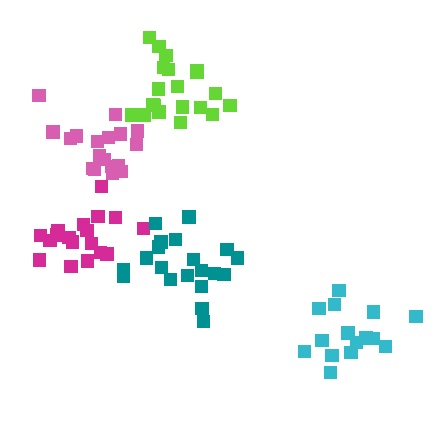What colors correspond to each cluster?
The clusters are colored: lime, magenta, cyan, teal, pink.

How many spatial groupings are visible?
There are 5 spatial groupings.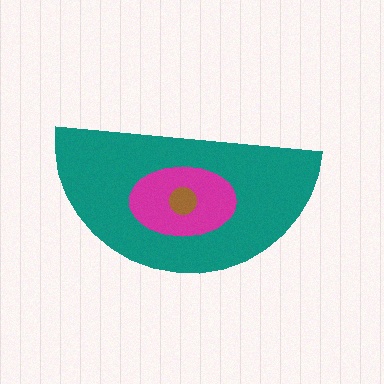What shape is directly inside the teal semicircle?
The magenta ellipse.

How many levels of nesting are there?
3.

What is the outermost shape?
The teal semicircle.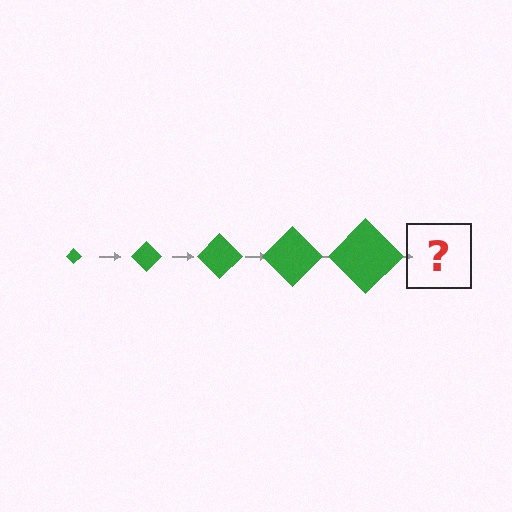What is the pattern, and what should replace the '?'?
The pattern is that the diamond gets progressively larger each step. The '?' should be a green diamond, larger than the previous one.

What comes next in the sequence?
The next element should be a green diamond, larger than the previous one.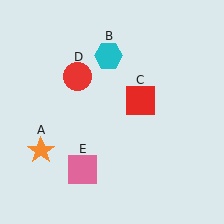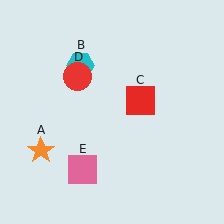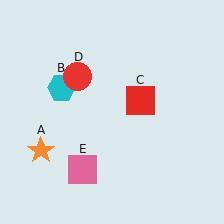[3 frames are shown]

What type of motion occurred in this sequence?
The cyan hexagon (object B) rotated counterclockwise around the center of the scene.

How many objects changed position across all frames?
1 object changed position: cyan hexagon (object B).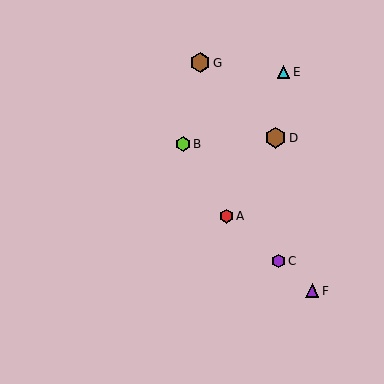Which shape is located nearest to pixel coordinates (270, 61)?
The cyan triangle (labeled E) at (283, 72) is nearest to that location.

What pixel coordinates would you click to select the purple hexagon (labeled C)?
Click at (278, 261) to select the purple hexagon C.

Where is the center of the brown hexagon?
The center of the brown hexagon is at (200, 63).